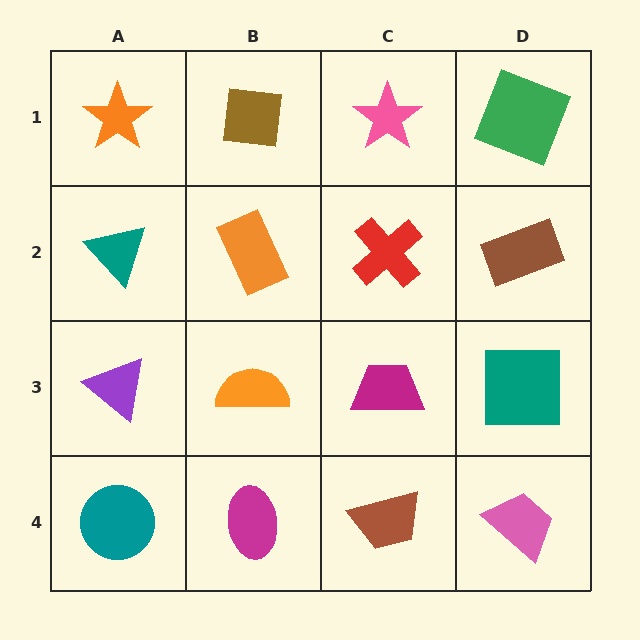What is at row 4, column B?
A magenta ellipse.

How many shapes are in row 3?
4 shapes.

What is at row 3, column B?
An orange semicircle.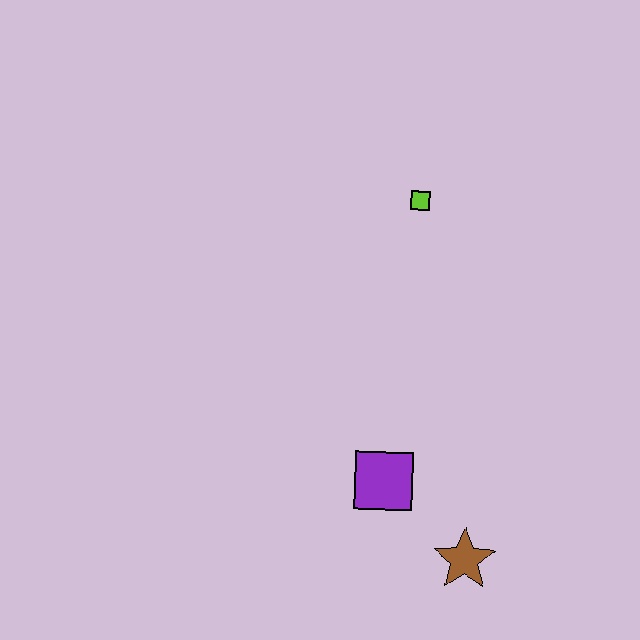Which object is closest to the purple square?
The brown star is closest to the purple square.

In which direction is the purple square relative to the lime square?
The purple square is below the lime square.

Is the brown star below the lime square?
Yes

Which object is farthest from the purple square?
The lime square is farthest from the purple square.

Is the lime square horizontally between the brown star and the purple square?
Yes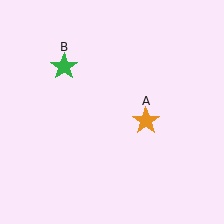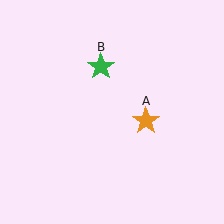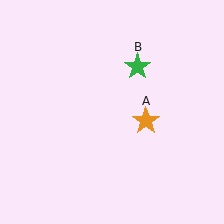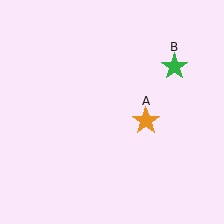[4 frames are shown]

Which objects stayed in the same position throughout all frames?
Orange star (object A) remained stationary.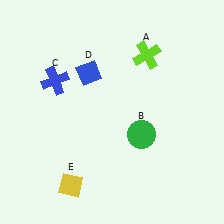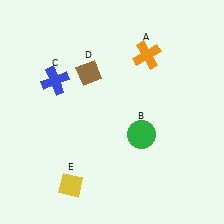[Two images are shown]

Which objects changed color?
A changed from lime to orange. D changed from blue to brown.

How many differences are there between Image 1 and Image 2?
There are 2 differences between the two images.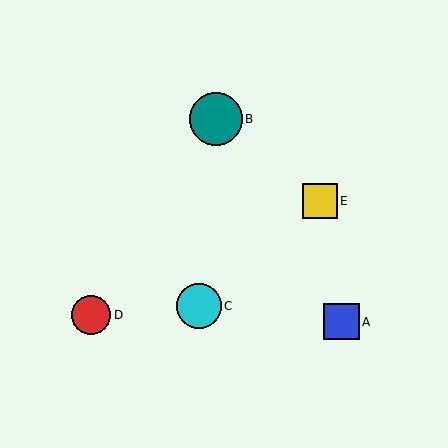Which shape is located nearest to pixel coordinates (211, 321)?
The cyan circle (labeled C) at (199, 306) is nearest to that location.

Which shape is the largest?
The teal circle (labeled B) is the largest.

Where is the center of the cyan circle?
The center of the cyan circle is at (199, 306).